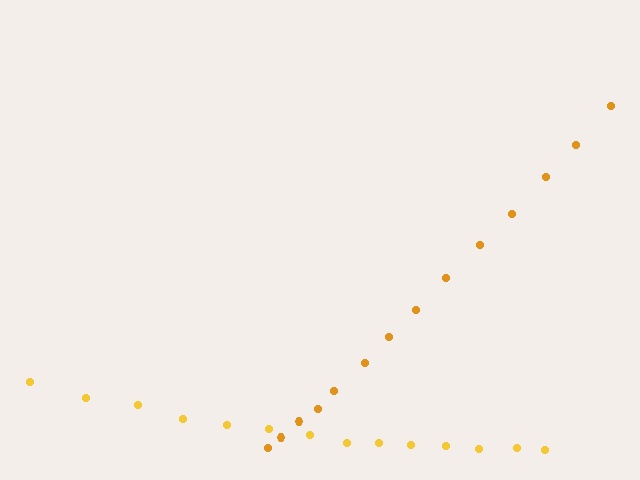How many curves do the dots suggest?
There are 2 distinct paths.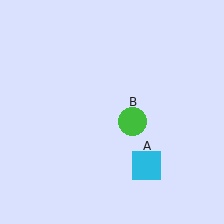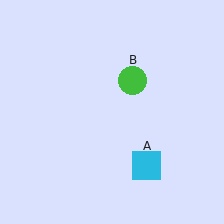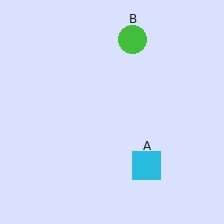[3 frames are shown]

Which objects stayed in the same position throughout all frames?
Cyan square (object A) remained stationary.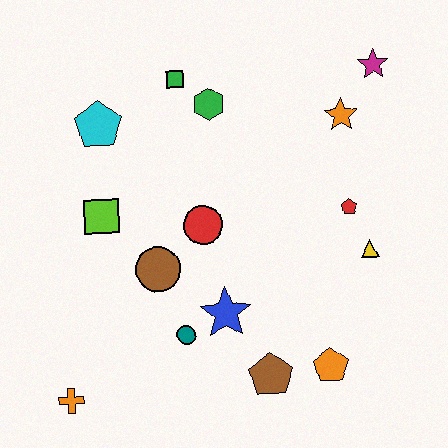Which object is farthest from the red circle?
The magenta star is farthest from the red circle.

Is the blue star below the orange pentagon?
No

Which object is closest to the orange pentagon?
The brown pentagon is closest to the orange pentagon.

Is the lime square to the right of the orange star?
No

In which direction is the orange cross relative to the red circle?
The orange cross is below the red circle.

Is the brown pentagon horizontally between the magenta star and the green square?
Yes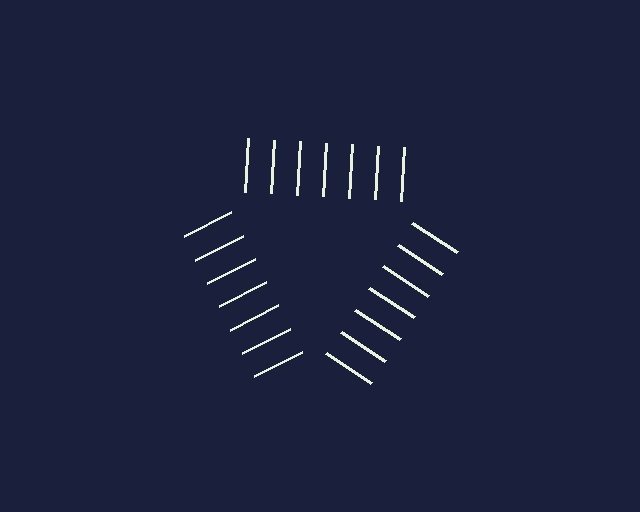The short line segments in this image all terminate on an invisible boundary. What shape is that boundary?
An illusory triangle — the line segments terminate on its edges but no continuous stroke is drawn.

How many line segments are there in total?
21 — 7 along each of the 3 edges.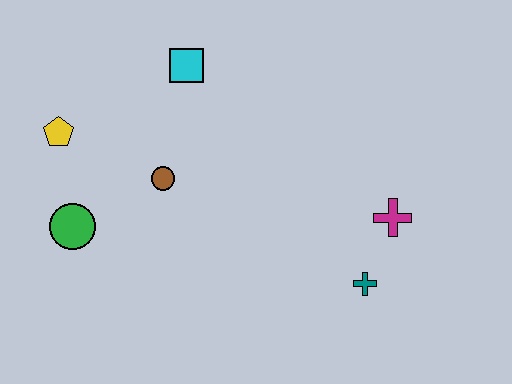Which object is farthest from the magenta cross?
The yellow pentagon is farthest from the magenta cross.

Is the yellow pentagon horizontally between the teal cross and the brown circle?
No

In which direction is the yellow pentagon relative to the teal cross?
The yellow pentagon is to the left of the teal cross.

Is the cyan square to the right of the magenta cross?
No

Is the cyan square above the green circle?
Yes